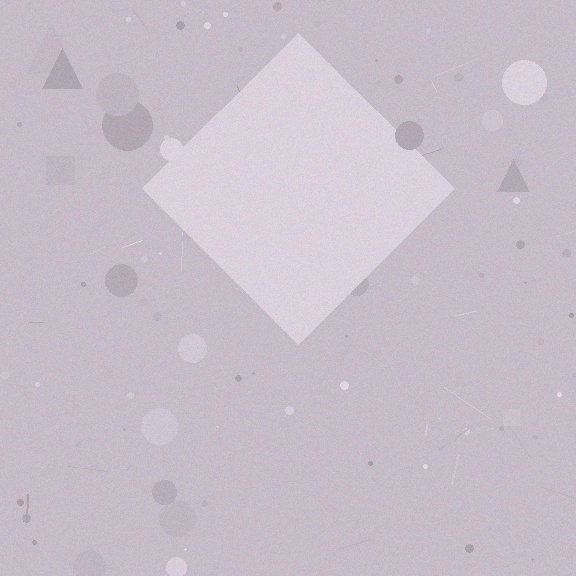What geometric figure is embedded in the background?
A diamond is embedded in the background.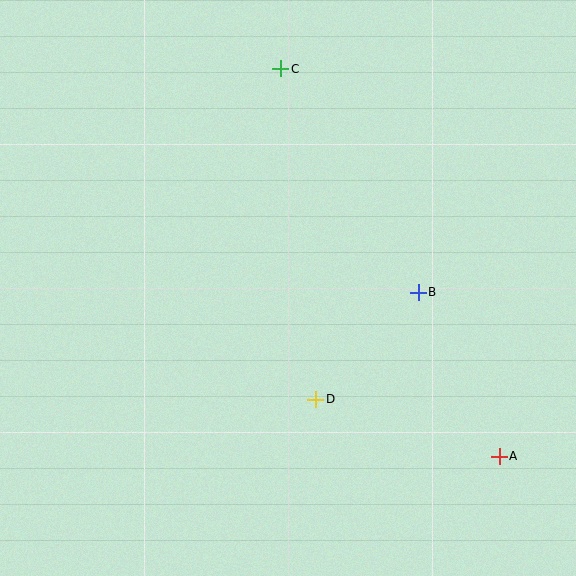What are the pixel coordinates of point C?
Point C is at (281, 69).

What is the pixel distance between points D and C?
The distance between D and C is 333 pixels.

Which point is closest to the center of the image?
Point D at (316, 399) is closest to the center.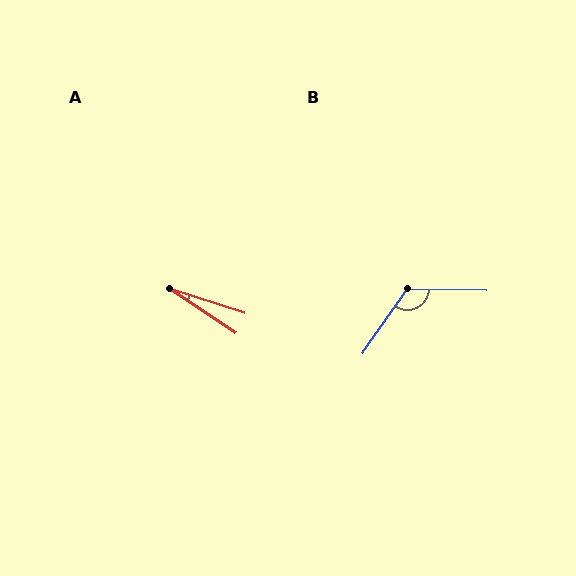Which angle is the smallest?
A, at approximately 16 degrees.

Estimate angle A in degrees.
Approximately 16 degrees.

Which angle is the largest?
B, at approximately 124 degrees.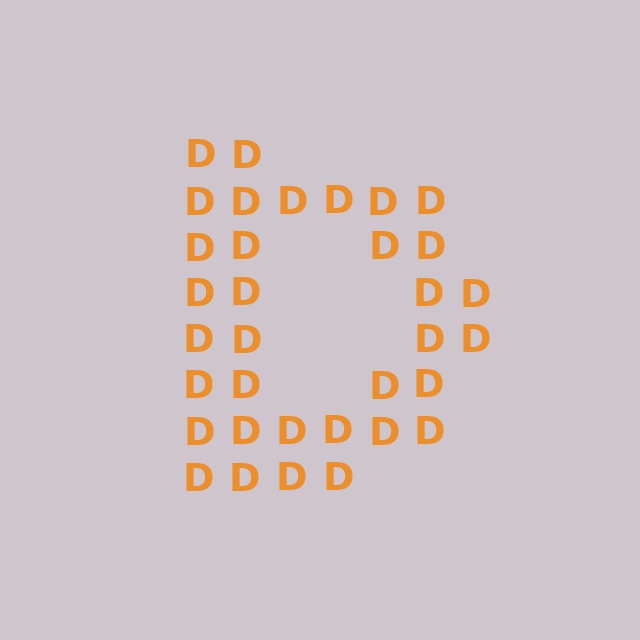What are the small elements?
The small elements are letter D's.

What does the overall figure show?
The overall figure shows the letter D.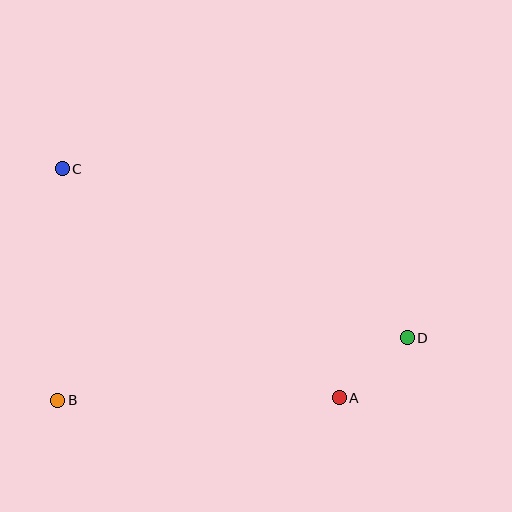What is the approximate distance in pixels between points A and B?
The distance between A and B is approximately 282 pixels.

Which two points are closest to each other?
Points A and D are closest to each other.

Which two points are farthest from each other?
Points C and D are farthest from each other.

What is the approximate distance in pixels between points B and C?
The distance between B and C is approximately 231 pixels.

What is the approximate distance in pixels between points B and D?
The distance between B and D is approximately 355 pixels.